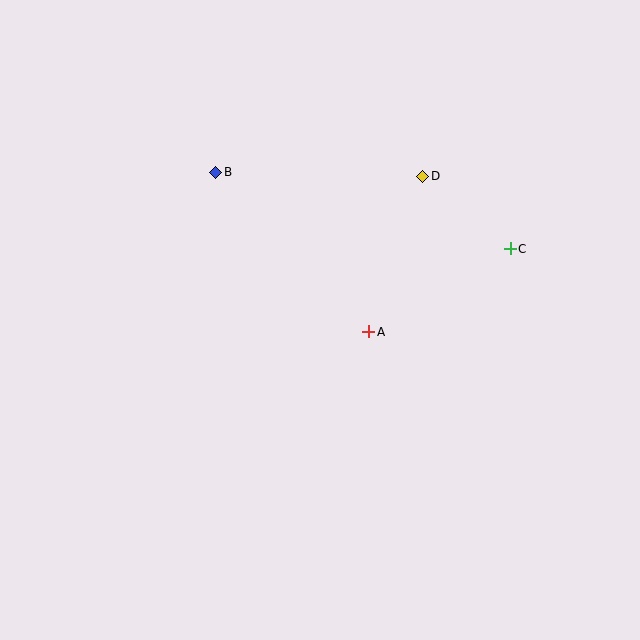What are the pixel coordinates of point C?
Point C is at (510, 249).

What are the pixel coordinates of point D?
Point D is at (423, 176).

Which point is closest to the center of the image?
Point A at (369, 332) is closest to the center.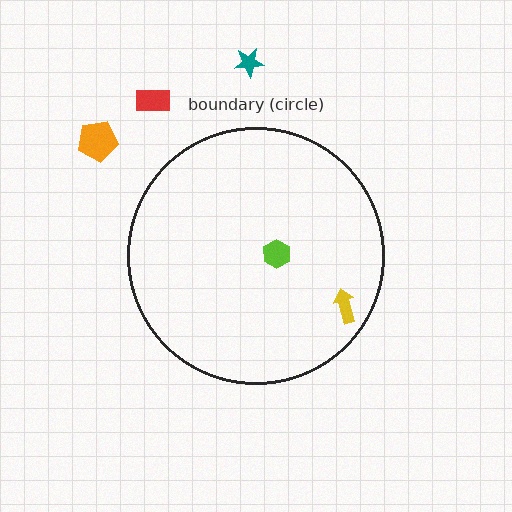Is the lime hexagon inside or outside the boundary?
Inside.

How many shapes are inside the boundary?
2 inside, 3 outside.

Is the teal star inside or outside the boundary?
Outside.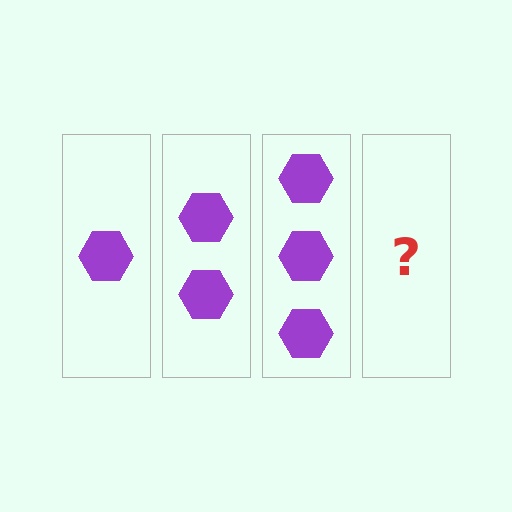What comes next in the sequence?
The next element should be 4 hexagons.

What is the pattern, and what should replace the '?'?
The pattern is that each step adds one more hexagon. The '?' should be 4 hexagons.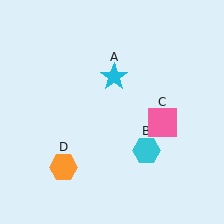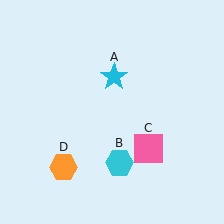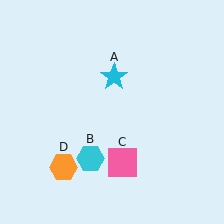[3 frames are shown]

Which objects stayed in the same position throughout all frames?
Cyan star (object A) and orange hexagon (object D) remained stationary.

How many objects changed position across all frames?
2 objects changed position: cyan hexagon (object B), pink square (object C).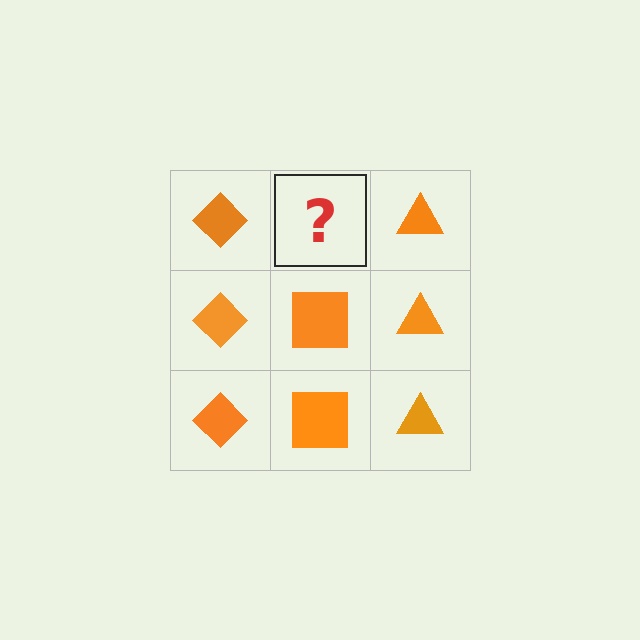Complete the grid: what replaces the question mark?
The question mark should be replaced with an orange square.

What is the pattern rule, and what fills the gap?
The rule is that each column has a consistent shape. The gap should be filled with an orange square.